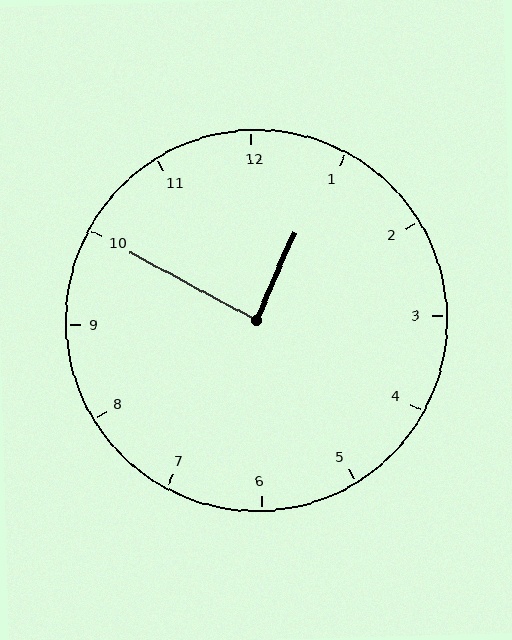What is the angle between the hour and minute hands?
Approximately 85 degrees.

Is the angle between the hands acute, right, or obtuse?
It is right.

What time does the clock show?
12:50.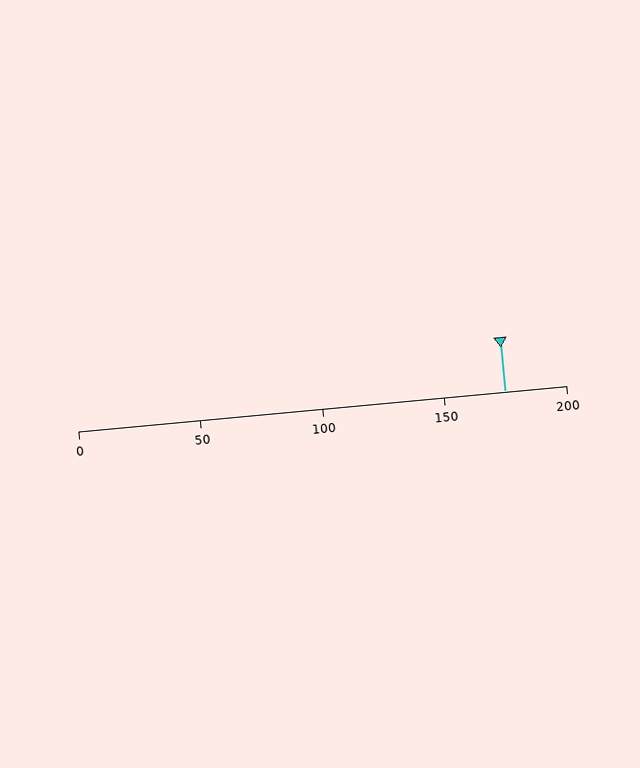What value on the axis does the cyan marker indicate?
The marker indicates approximately 175.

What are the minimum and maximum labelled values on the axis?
The axis runs from 0 to 200.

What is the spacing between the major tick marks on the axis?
The major ticks are spaced 50 apart.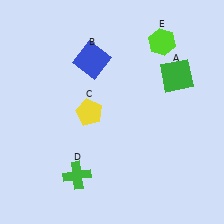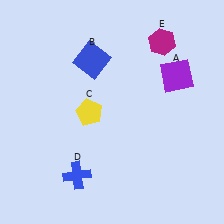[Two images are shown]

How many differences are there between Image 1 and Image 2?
There are 3 differences between the two images.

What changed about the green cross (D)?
In Image 1, D is green. In Image 2, it changed to blue.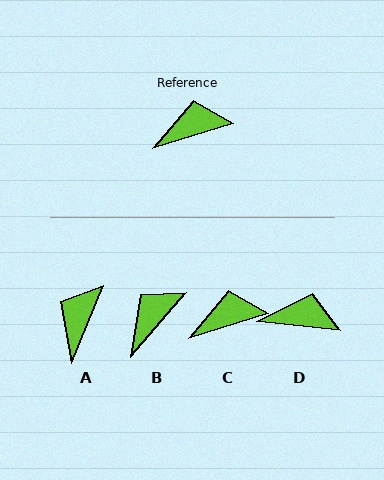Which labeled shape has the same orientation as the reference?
C.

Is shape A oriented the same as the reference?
No, it is off by about 50 degrees.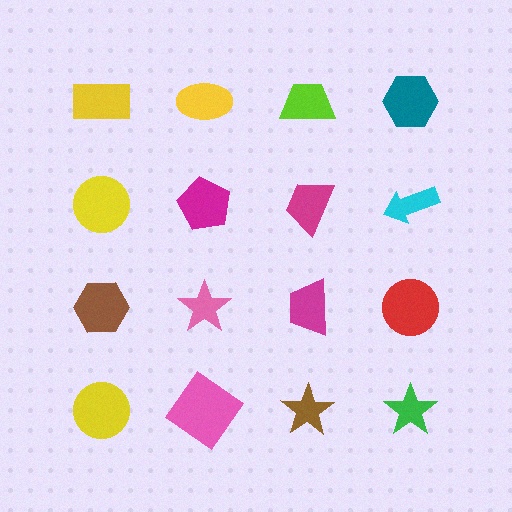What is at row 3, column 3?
A magenta trapezoid.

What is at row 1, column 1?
A yellow rectangle.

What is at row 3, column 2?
A pink star.